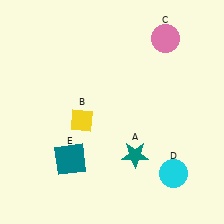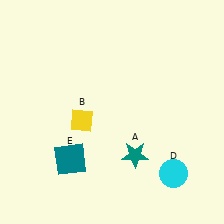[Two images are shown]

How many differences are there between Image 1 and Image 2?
There is 1 difference between the two images.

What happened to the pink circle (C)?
The pink circle (C) was removed in Image 2. It was in the top-right area of Image 1.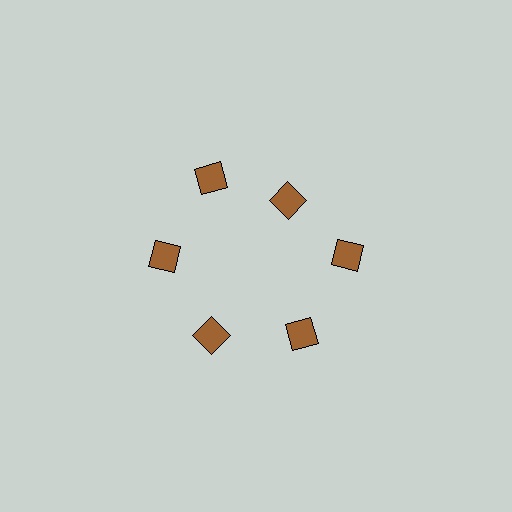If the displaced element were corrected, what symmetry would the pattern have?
It would have 6-fold rotational symmetry — the pattern would map onto itself every 60 degrees.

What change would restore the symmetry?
The symmetry would be restored by moving it outward, back onto the ring so that all 6 squares sit at equal angles and equal distance from the center.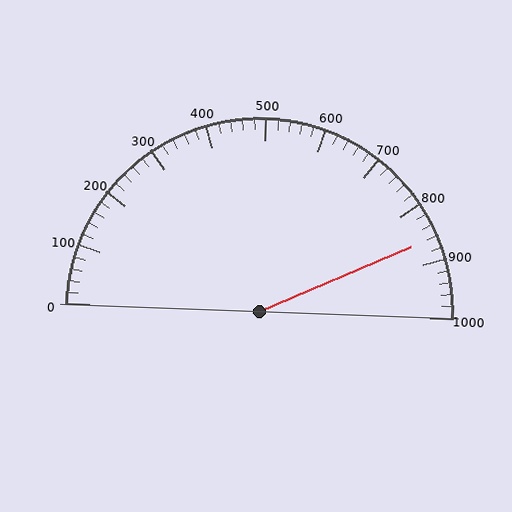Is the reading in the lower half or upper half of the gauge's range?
The reading is in the upper half of the range (0 to 1000).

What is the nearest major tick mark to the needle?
The nearest major tick mark is 900.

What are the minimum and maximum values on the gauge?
The gauge ranges from 0 to 1000.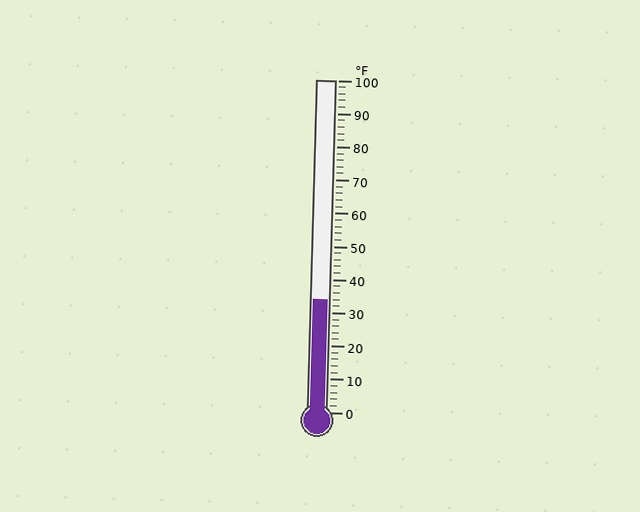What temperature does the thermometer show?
The thermometer shows approximately 34°F.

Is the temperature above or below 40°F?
The temperature is below 40°F.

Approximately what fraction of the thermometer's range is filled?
The thermometer is filled to approximately 35% of its range.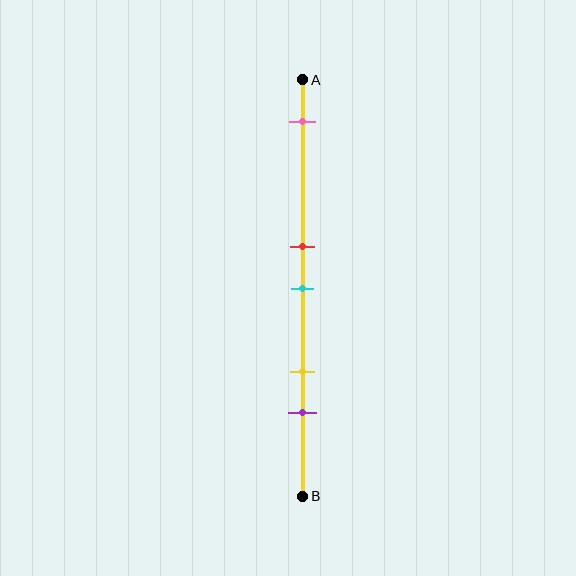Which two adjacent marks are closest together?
The red and cyan marks are the closest adjacent pair.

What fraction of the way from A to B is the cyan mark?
The cyan mark is approximately 50% (0.5) of the way from A to B.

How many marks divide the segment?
There are 5 marks dividing the segment.